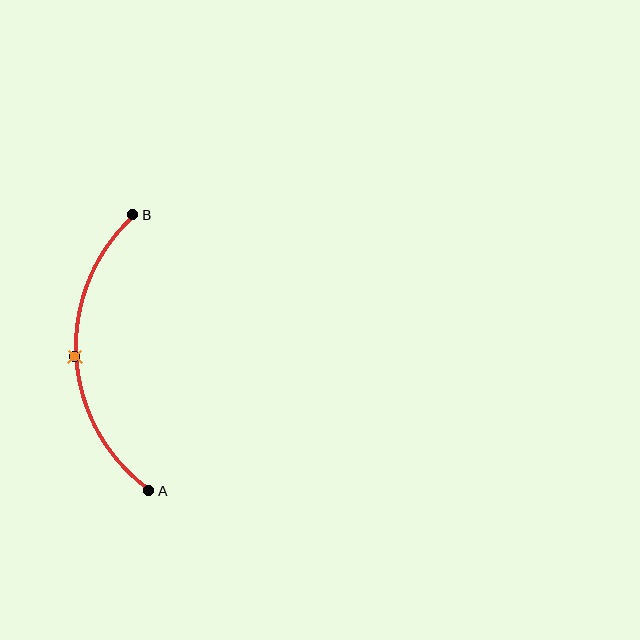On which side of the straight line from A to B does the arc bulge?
The arc bulges to the left of the straight line connecting A and B.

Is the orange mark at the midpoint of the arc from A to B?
Yes. The orange mark lies on the arc at equal arc-length from both A and B — it is the arc midpoint.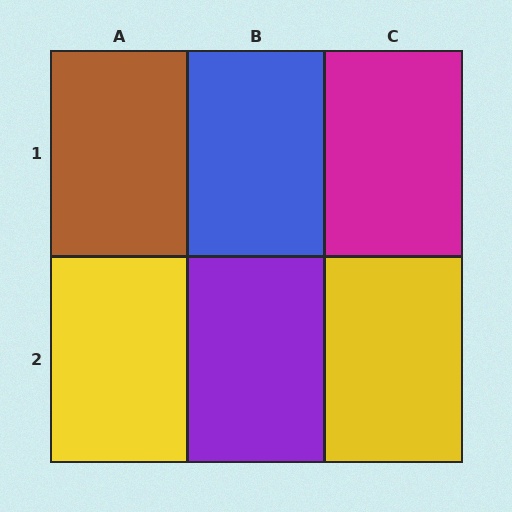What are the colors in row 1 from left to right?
Brown, blue, magenta.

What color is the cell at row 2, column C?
Yellow.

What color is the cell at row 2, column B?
Purple.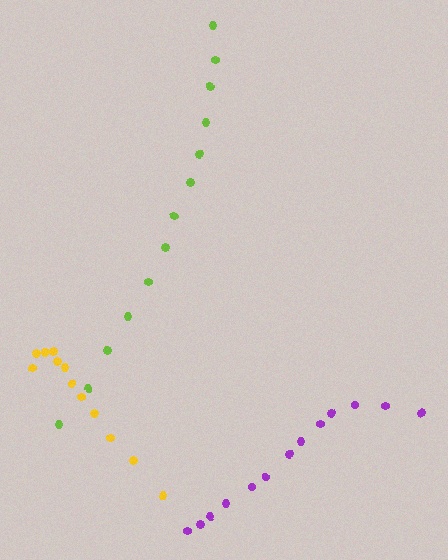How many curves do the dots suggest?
There are 3 distinct paths.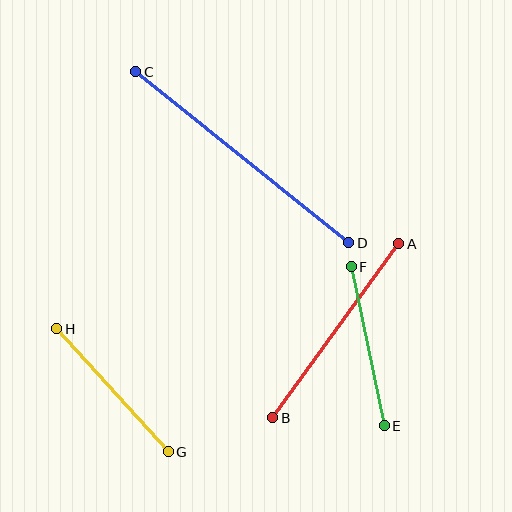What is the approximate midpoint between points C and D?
The midpoint is at approximately (242, 157) pixels.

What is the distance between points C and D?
The distance is approximately 273 pixels.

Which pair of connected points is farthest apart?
Points C and D are farthest apart.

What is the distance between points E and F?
The distance is approximately 162 pixels.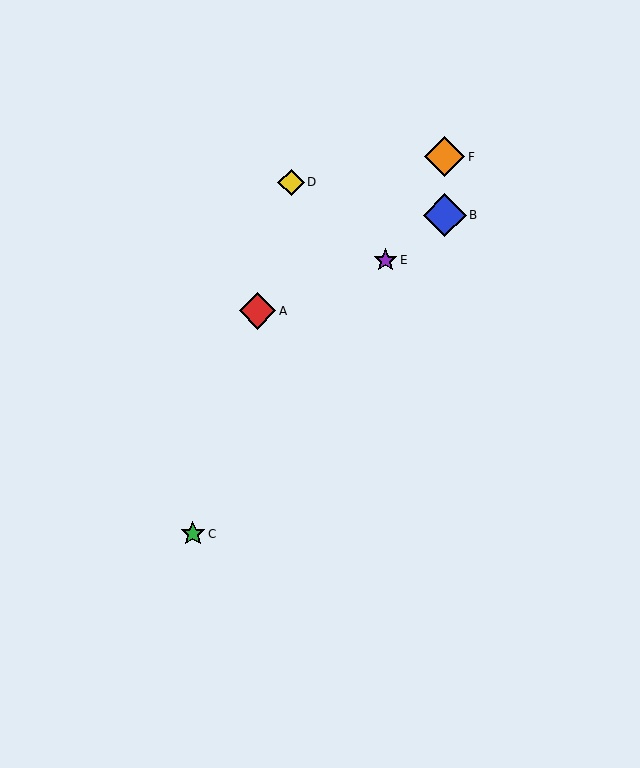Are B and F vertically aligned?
Yes, both are at x≈445.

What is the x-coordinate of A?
Object A is at x≈257.